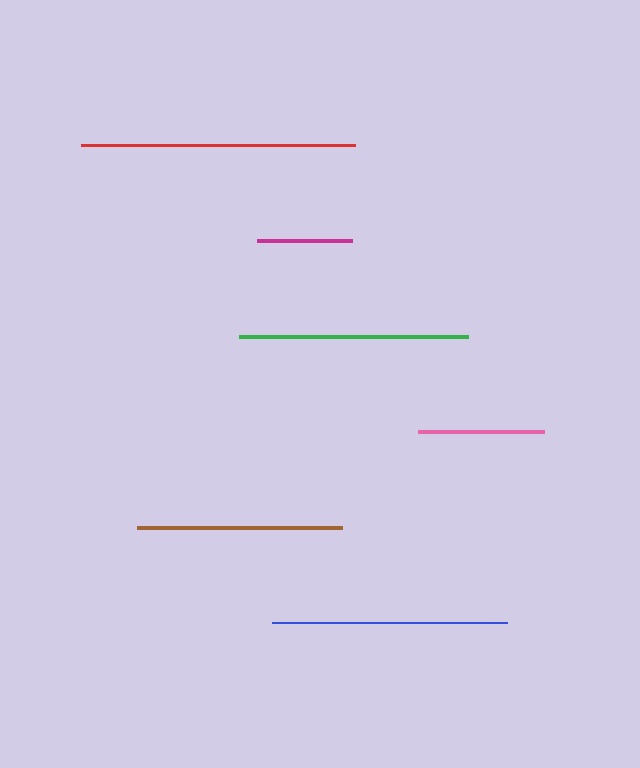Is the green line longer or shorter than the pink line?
The green line is longer than the pink line.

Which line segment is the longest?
The red line is the longest at approximately 274 pixels.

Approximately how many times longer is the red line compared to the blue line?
The red line is approximately 1.2 times the length of the blue line.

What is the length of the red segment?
The red segment is approximately 274 pixels long.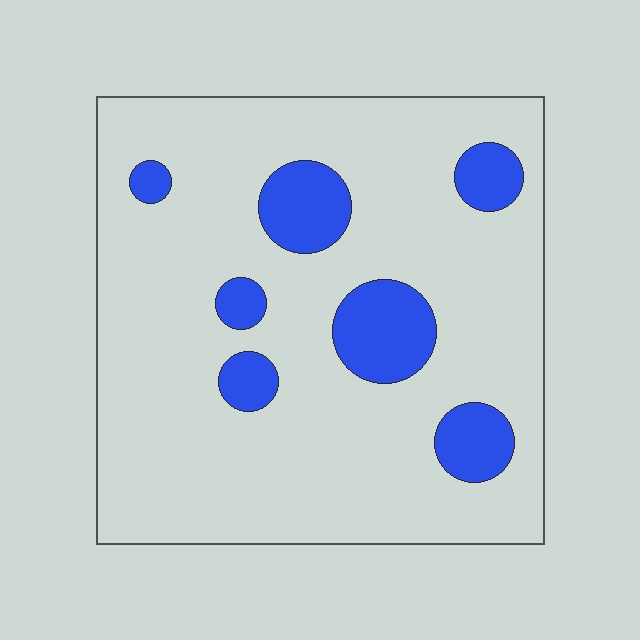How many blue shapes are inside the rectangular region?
7.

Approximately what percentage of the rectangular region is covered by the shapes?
Approximately 15%.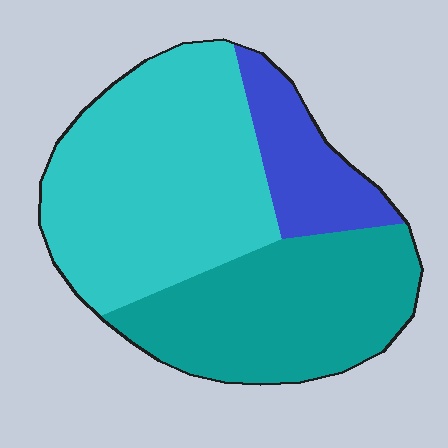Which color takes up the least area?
Blue, at roughly 15%.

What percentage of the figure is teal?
Teal covers around 35% of the figure.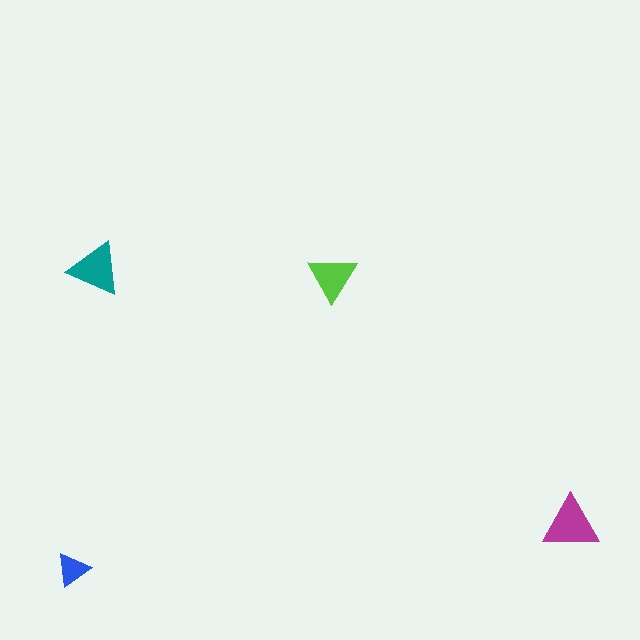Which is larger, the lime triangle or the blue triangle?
The lime one.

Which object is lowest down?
The blue triangle is bottommost.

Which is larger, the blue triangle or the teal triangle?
The teal one.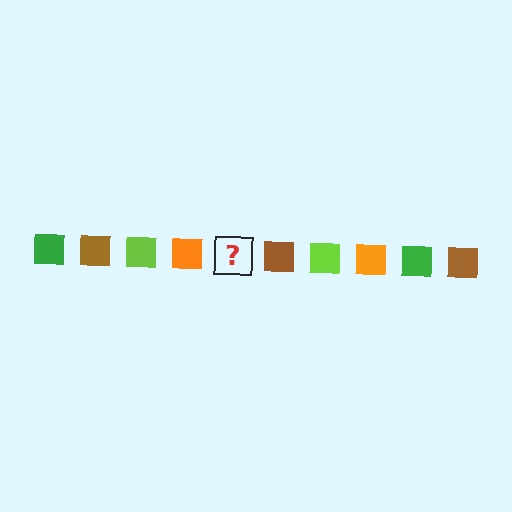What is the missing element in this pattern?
The missing element is a green square.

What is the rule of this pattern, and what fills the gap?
The rule is that the pattern cycles through green, brown, lime, orange squares. The gap should be filled with a green square.